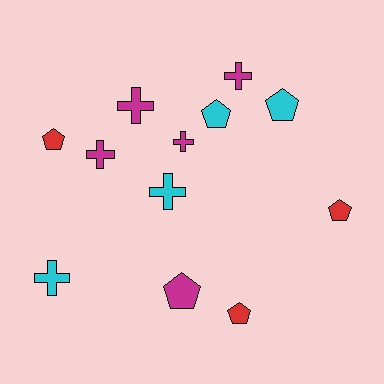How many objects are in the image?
There are 12 objects.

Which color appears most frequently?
Magenta, with 5 objects.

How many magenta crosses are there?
There are 4 magenta crosses.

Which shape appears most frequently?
Cross, with 6 objects.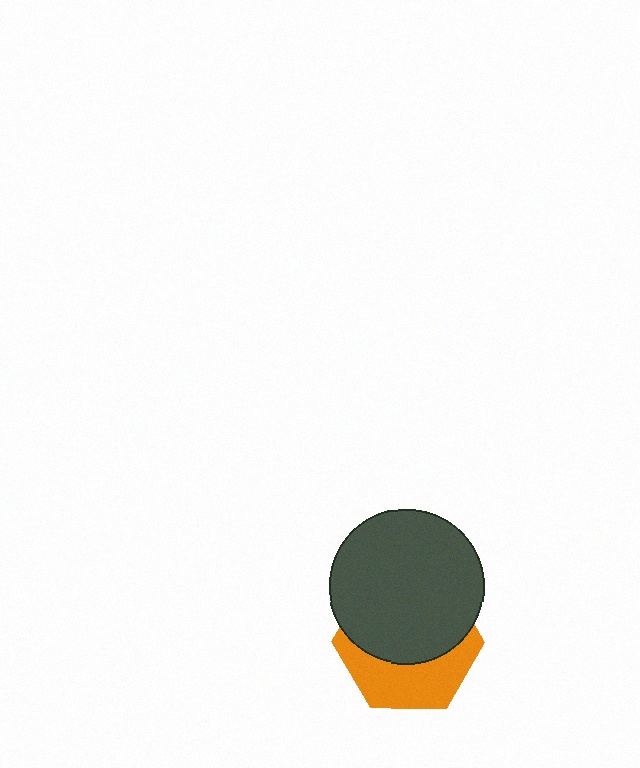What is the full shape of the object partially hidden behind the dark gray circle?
The partially hidden object is an orange hexagon.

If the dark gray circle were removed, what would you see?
You would see the complete orange hexagon.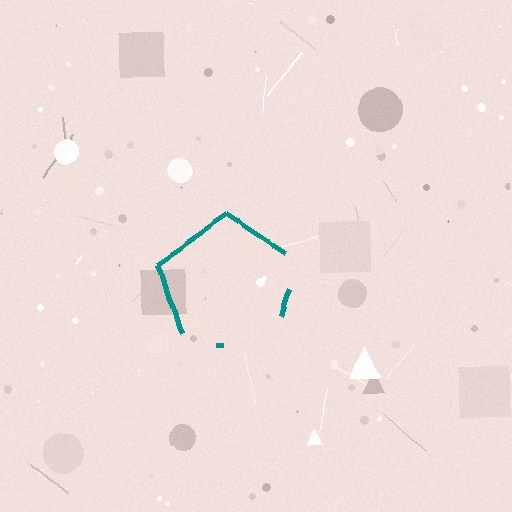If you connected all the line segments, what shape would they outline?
They would outline a pentagon.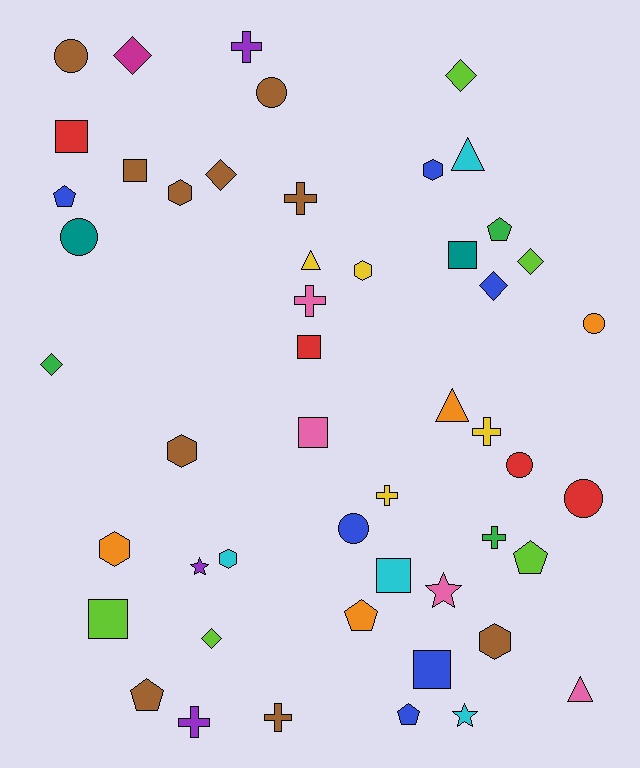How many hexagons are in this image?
There are 7 hexagons.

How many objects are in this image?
There are 50 objects.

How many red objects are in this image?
There are 4 red objects.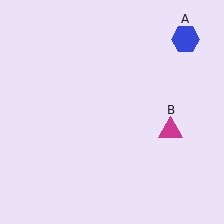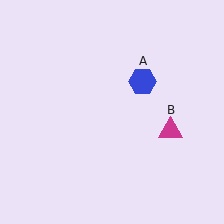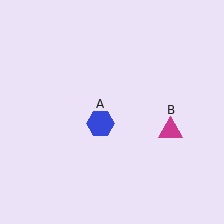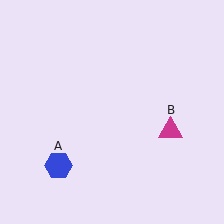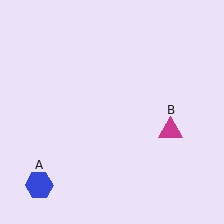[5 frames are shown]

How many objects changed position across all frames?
1 object changed position: blue hexagon (object A).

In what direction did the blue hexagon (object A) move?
The blue hexagon (object A) moved down and to the left.